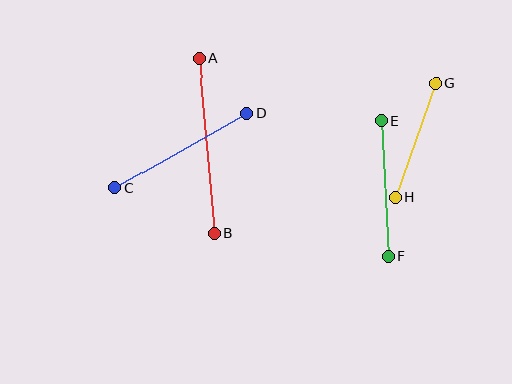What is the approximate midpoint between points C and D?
The midpoint is at approximately (181, 151) pixels.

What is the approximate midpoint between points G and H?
The midpoint is at approximately (415, 140) pixels.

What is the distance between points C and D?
The distance is approximately 152 pixels.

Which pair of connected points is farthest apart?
Points A and B are farthest apart.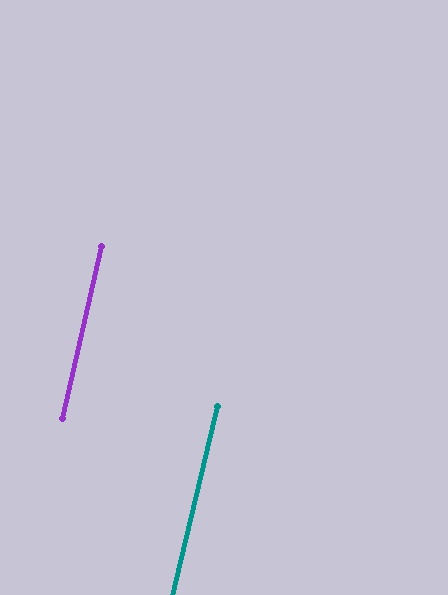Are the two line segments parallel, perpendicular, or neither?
Parallel — their directions differ by only 0.5°.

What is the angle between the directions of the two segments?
Approximately 0 degrees.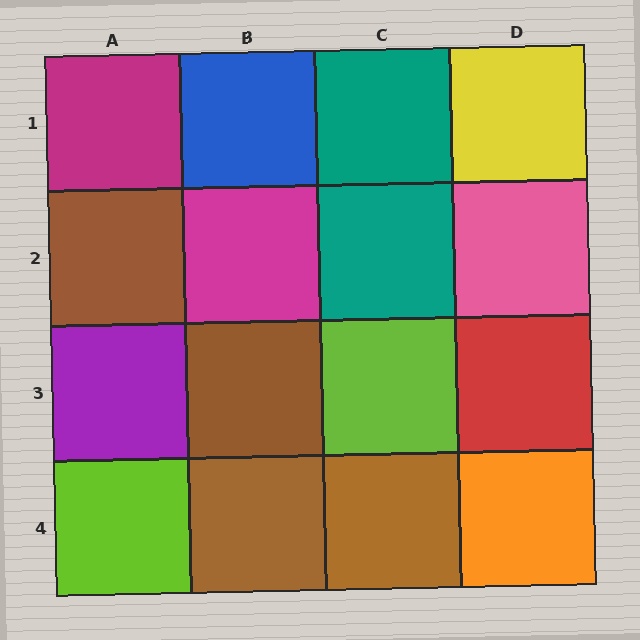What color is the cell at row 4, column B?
Brown.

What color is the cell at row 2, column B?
Magenta.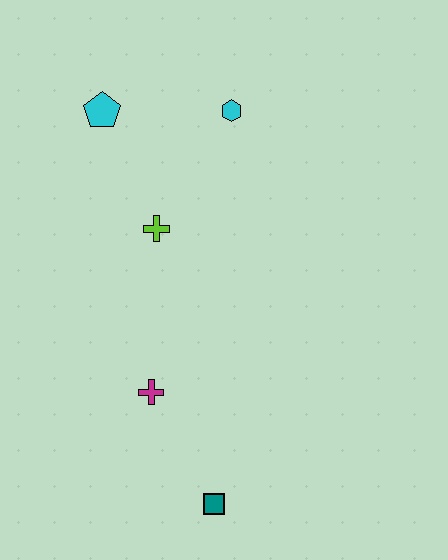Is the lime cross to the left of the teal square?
Yes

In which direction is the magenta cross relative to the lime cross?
The magenta cross is below the lime cross.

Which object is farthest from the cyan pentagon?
The teal square is farthest from the cyan pentagon.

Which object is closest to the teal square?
The magenta cross is closest to the teal square.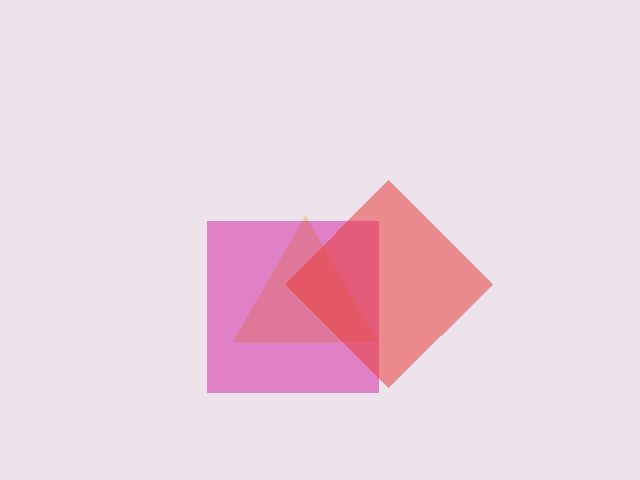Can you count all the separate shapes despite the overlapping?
Yes, there are 3 separate shapes.